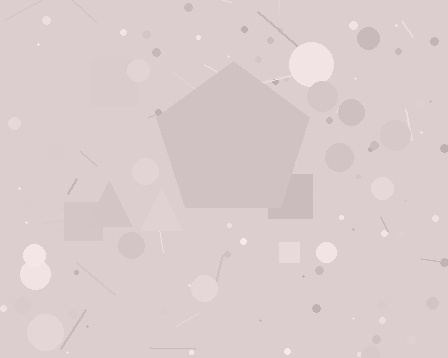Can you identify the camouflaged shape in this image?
The camouflaged shape is a pentagon.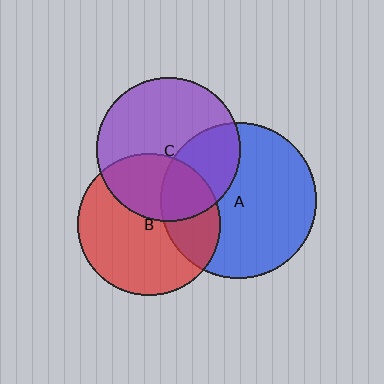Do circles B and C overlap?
Yes.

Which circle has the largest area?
Circle A (blue).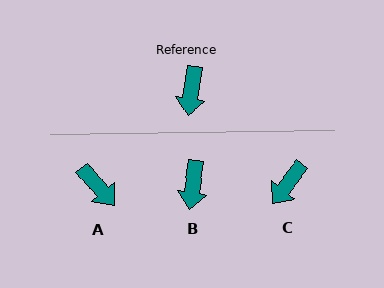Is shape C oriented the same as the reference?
No, it is off by about 29 degrees.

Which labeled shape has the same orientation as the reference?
B.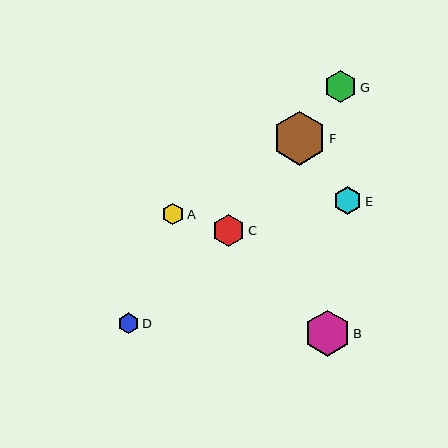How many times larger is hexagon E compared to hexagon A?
Hexagon E is approximately 1.3 times the size of hexagon A.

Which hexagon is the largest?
Hexagon F is the largest with a size of approximately 53 pixels.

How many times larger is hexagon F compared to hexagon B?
Hexagon F is approximately 1.2 times the size of hexagon B.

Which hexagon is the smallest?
Hexagon D is the smallest with a size of approximately 21 pixels.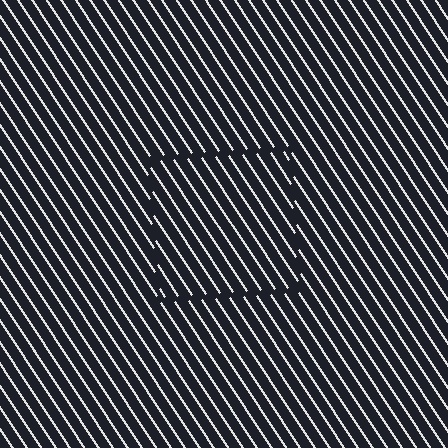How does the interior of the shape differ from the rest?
The interior of the shape contains the same grating, shifted by half a period — the contour is defined by the phase discontinuity where line-ends from the inner and outer gratings abut.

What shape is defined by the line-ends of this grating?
An illusory square. The interior of the shape contains the same grating, shifted by half a period — the contour is defined by the phase discontinuity where line-ends from the inner and outer gratings abut.